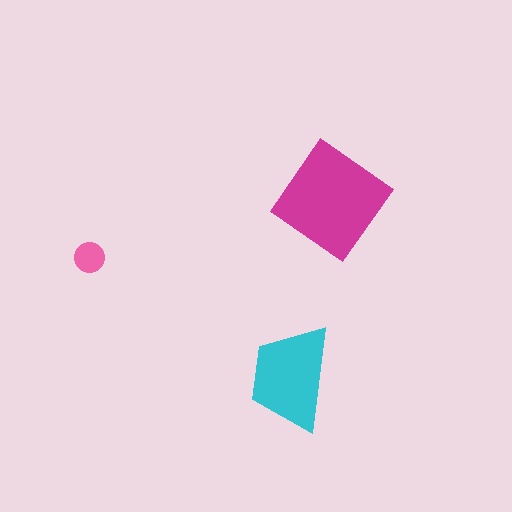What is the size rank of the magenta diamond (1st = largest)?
1st.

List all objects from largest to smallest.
The magenta diamond, the cyan trapezoid, the pink circle.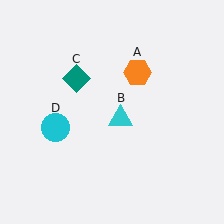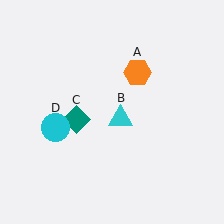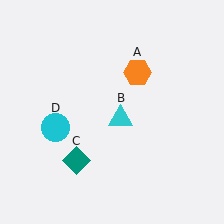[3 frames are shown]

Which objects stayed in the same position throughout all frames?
Orange hexagon (object A) and cyan triangle (object B) and cyan circle (object D) remained stationary.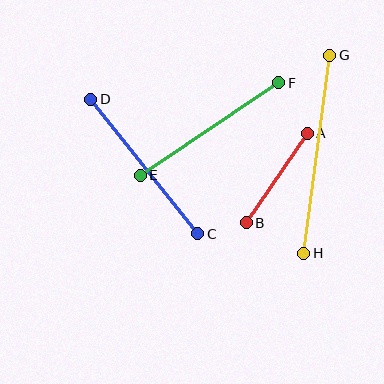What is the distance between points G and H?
The distance is approximately 200 pixels.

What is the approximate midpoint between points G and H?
The midpoint is at approximately (317, 154) pixels.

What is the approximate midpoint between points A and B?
The midpoint is at approximately (277, 178) pixels.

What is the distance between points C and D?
The distance is approximately 171 pixels.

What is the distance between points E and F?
The distance is approximately 167 pixels.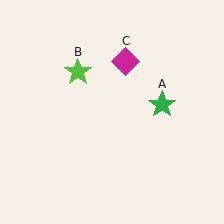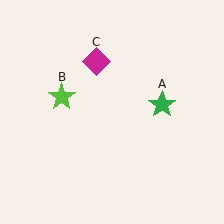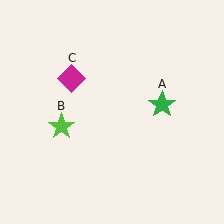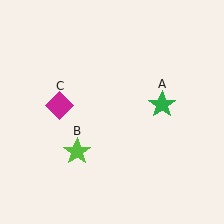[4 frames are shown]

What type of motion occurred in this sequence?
The lime star (object B), magenta diamond (object C) rotated counterclockwise around the center of the scene.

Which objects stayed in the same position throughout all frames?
Green star (object A) remained stationary.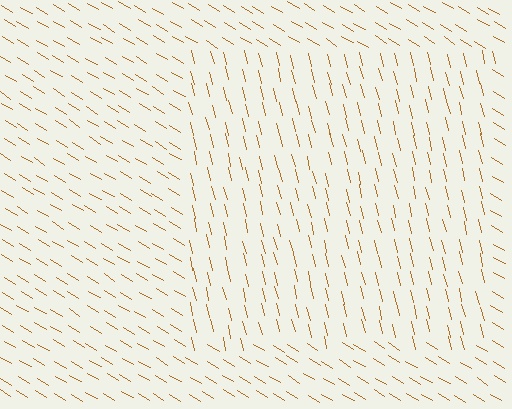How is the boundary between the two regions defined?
The boundary is defined purely by a change in line orientation (approximately 45 degrees difference). All lines are the same color and thickness.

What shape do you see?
I see a rectangle.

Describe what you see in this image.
The image is filled with small brown line segments. A rectangle region in the image has lines oriented differently from the surrounding lines, creating a visible texture boundary.